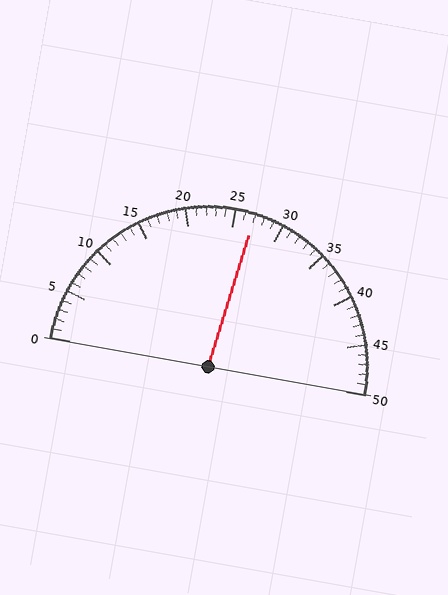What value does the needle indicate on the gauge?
The needle indicates approximately 27.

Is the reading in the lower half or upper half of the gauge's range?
The reading is in the upper half of the range (0 to 50).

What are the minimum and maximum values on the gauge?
The gauge ranges from 0 to 50.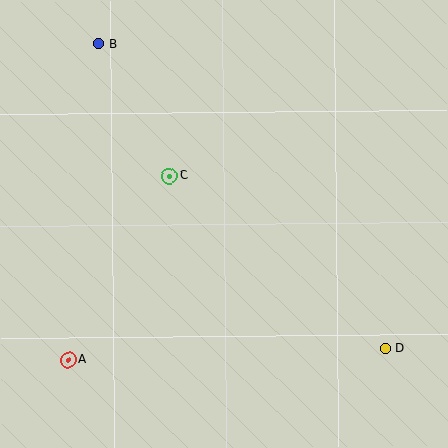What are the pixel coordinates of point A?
Point A is at (68, 360).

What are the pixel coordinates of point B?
Point B is at (99, 44).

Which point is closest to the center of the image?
Point C at (169, 176) is closest to the center.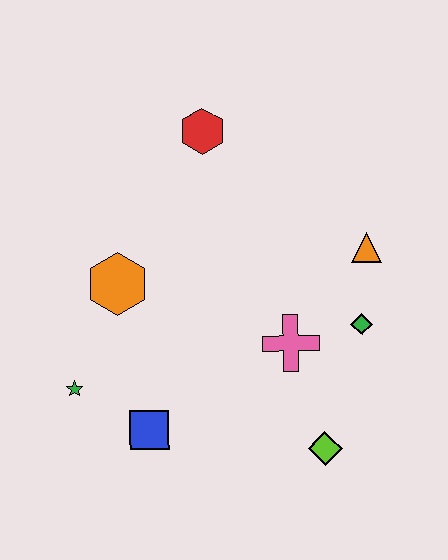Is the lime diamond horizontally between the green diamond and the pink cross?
Yes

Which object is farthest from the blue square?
The red hexagon is farthest from the blue square.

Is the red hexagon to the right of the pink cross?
No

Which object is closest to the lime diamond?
The pink cross is closest to the lime diamond.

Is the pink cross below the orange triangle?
Yes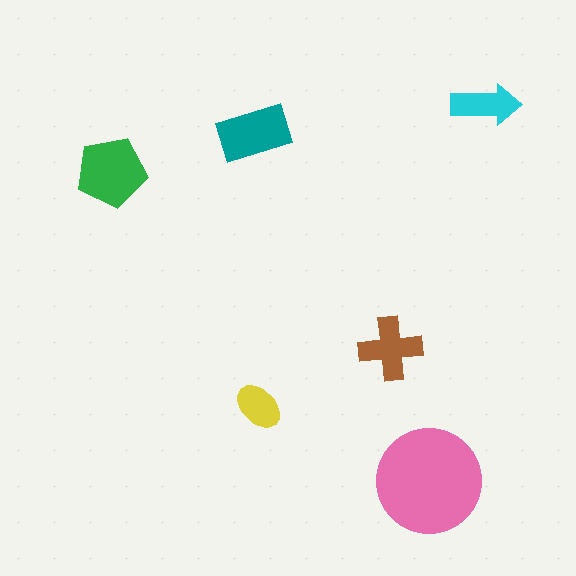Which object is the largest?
The pink circle.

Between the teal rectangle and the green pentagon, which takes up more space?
The green pentagon.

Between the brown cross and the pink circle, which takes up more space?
The pink circle.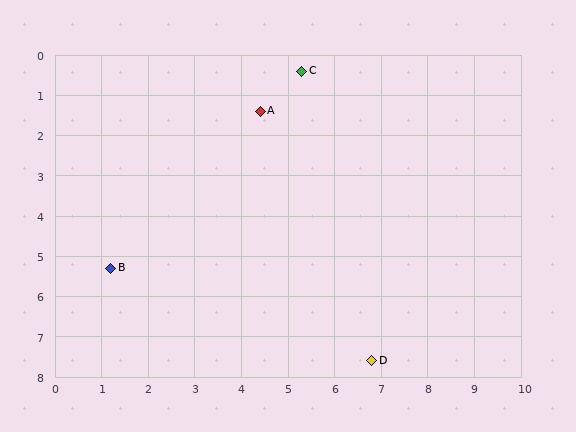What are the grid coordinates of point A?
Point A is at approximately (4.4, 1.4).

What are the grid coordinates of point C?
Point C is at approximately (5.3, 0.4).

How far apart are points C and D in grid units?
Points C and D are about 7.4 grid units apart.